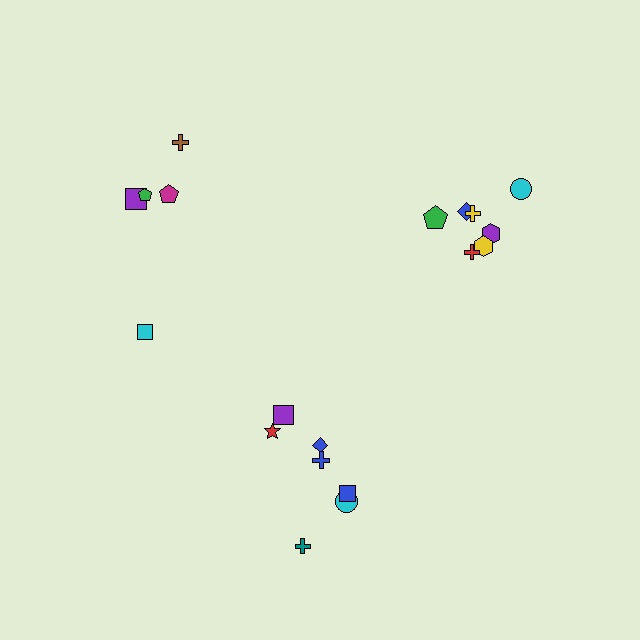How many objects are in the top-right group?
There are 7 objects.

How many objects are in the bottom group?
There are 7 objects.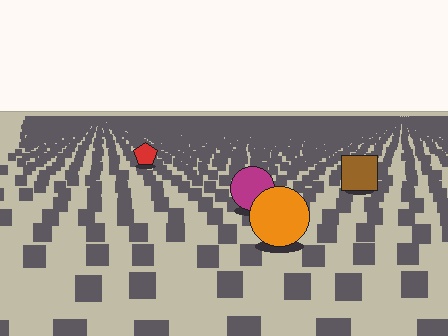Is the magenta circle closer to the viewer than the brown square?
Yes. The magenta circle is closer — you can tell from the texture gradient: the ground texture is coarser near it.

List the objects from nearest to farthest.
From nearest to farthest: the orange circle, the magenta circle, the brown square, the red pentagon.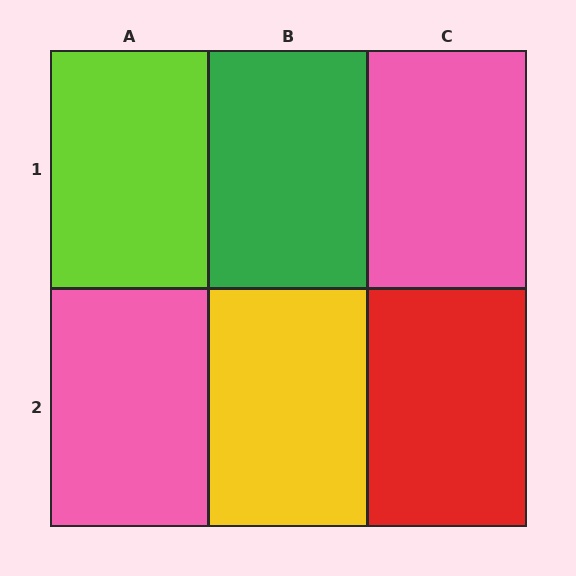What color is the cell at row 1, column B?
Green.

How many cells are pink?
2 cells are pink.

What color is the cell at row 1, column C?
Pink.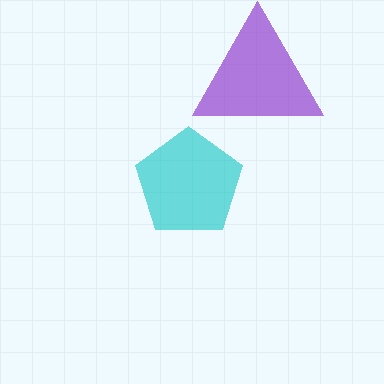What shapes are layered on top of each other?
The layered shapes are: a purple triangle, a cyan pentagon.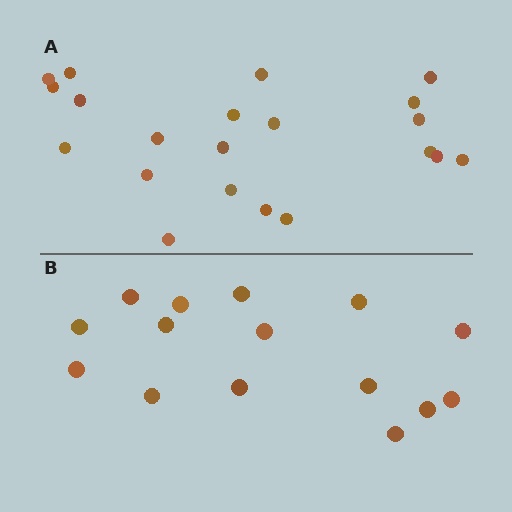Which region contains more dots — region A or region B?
Region A (the top region) has more dots.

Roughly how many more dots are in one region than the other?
Region A has about 6 more dots than region B.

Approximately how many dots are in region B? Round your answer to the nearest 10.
About 20 dots. (The exact count is 15, which rounds to 20.)